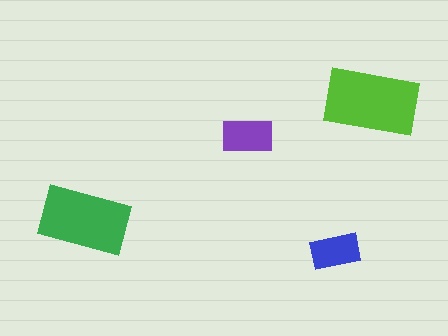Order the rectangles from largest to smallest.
the lime one, the green one, the purple one, the blue one.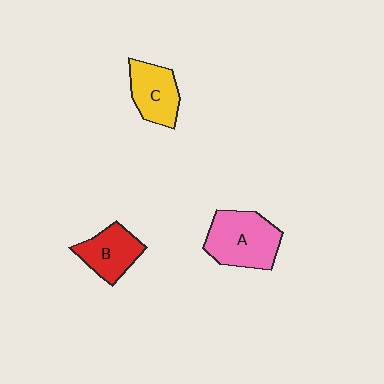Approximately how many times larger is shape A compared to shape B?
Approximately 1.4 times.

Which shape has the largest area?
Shape A (pink).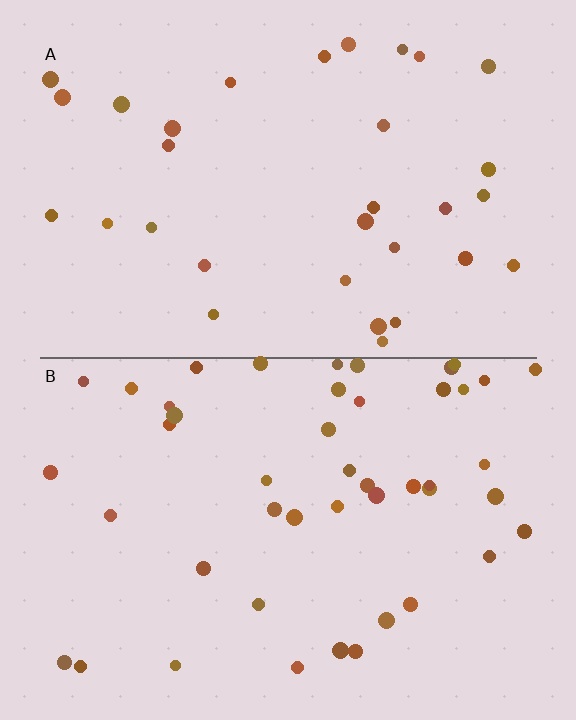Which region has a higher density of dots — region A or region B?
B (the bottom).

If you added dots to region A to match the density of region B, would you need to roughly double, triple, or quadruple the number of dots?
Approximately double.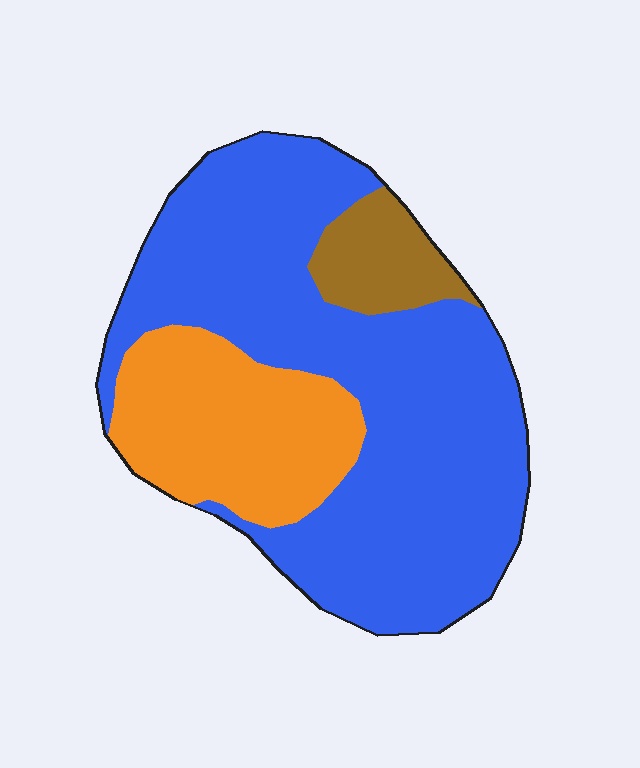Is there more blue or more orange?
Blue.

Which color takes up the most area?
Blue, at roughly 65%.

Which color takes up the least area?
Brown, at roughly 10%.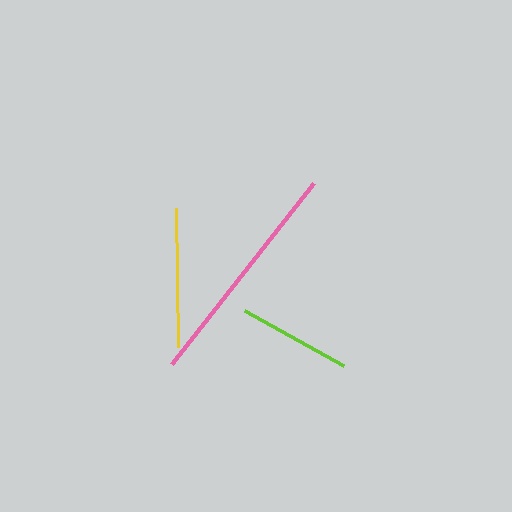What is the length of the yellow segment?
The yellow segment is approximately 139 pixels long.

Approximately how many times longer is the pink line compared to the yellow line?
The pink line is approximately 1.7 times the length of the yellow line.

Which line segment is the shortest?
The lime line is the shortest at approximately 114 pixels.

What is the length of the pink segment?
The pink segment is approximately 230 pixels long.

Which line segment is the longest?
The pink line is the longest at approximately 230 pixels.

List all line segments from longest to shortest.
From longest to shortest: pink, yellow, lime.